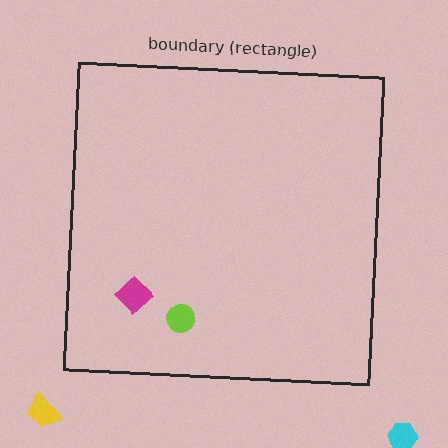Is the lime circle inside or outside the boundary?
Inside.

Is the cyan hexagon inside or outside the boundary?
Outside.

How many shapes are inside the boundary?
2 inside, 2 outside.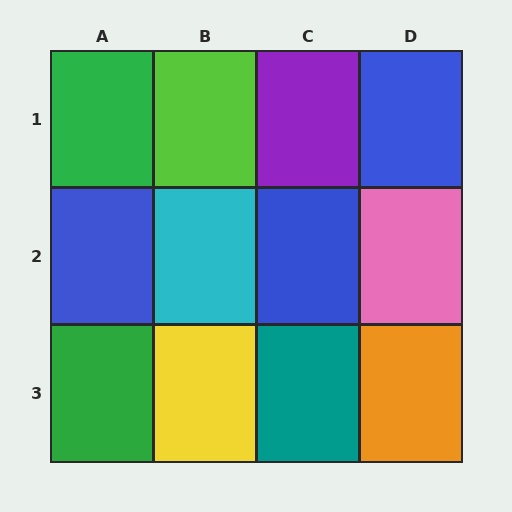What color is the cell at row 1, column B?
Lime.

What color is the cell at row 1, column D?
Blue.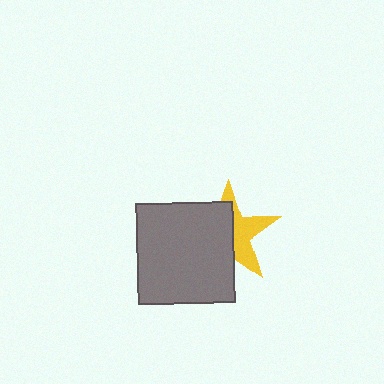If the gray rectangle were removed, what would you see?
You would see the complete yellow star.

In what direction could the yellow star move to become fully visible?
The yellow star could move right. That would shift it out from behind the gray rectangle entirely.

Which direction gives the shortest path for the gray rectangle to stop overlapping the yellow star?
Moving left gives the shortest separation.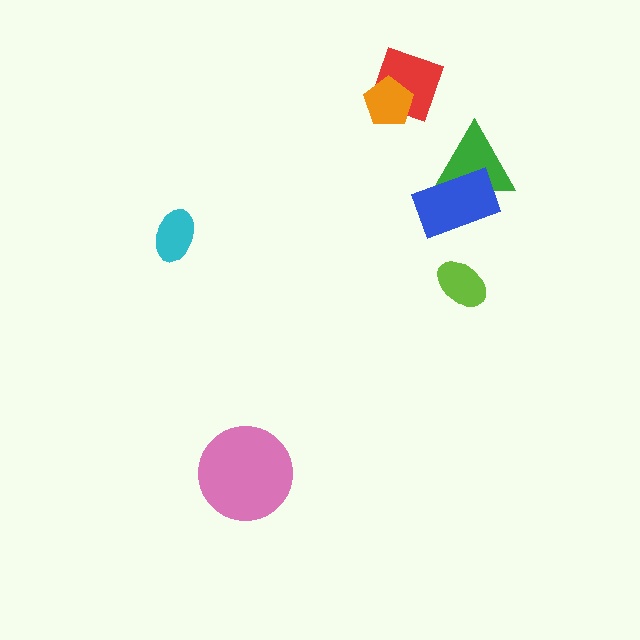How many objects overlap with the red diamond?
1 object overlaps with the red diamond.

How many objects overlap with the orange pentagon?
1 object overlaps with the orange pentagon.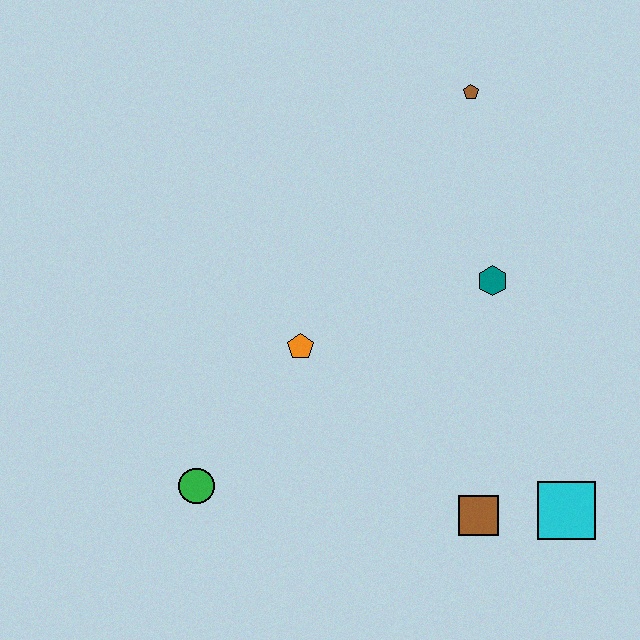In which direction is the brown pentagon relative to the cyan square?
The brown pentagon is above the cyan square.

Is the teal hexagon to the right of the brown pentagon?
Yes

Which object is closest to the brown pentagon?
The teal hexagon is closest to the brown pentagon.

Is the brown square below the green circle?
Yes